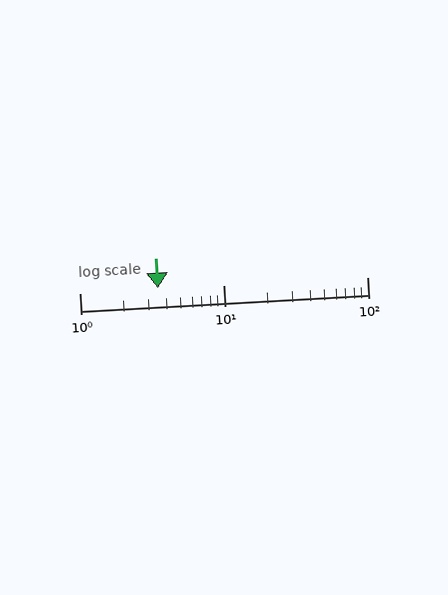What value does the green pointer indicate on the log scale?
The pointer indicates approximately 3.5.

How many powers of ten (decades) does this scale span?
The scale spans 2 decades, from 1 to 100.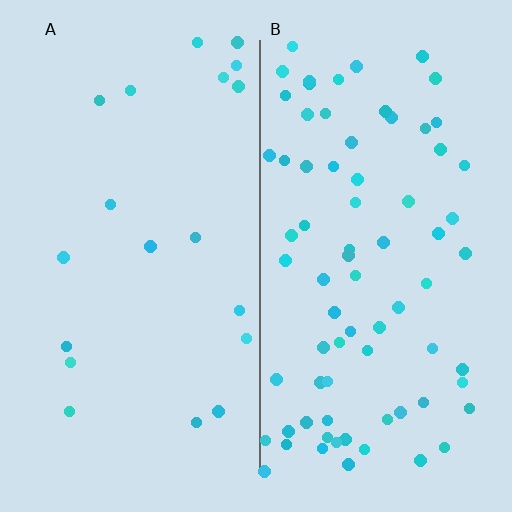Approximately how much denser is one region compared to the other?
Approximately 4.0× — region B over region A.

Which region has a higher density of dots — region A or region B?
B (the right).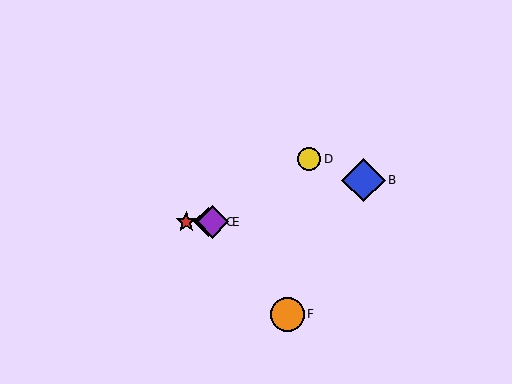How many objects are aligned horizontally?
3 objects (A, C, E) are aligned horizontally.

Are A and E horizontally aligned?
Yes, both are at y≈222.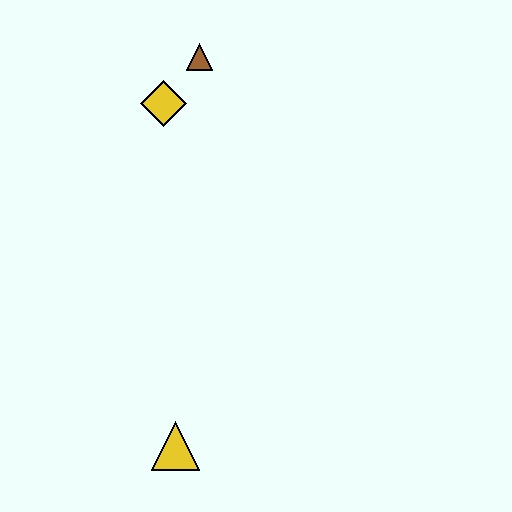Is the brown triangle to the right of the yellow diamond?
Yes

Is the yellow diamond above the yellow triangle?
Yes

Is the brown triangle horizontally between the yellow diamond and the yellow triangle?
No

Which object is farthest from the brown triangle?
The yellow triangle is farthest from the brown triangle.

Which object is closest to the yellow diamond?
The brown triangle is closest to the yellow diamond.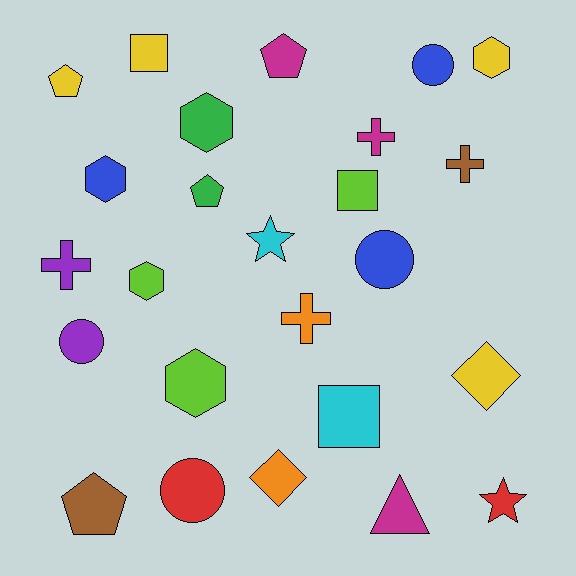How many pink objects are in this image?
There are no pink objects.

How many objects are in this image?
There are 25 objects.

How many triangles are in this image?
There is 1 triangle.